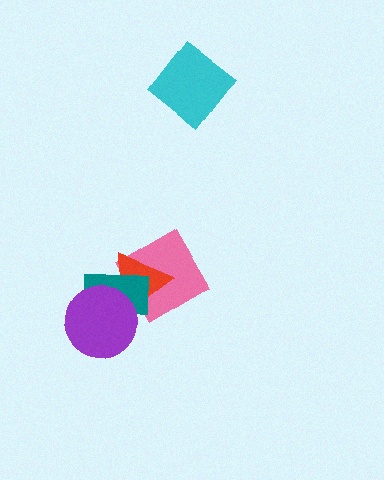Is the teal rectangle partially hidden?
Yes, it is partially covered by another shape.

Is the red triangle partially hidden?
Yes, it is partially covered by another shape.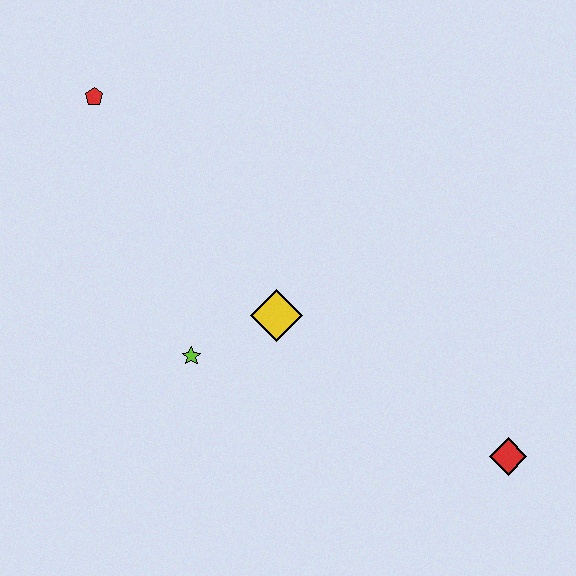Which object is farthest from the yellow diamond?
The red pentagon is farthest from the yellow diamond.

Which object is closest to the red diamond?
The yellow diamond is closest to the red diamond.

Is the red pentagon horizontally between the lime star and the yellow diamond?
No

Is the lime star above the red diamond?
Yes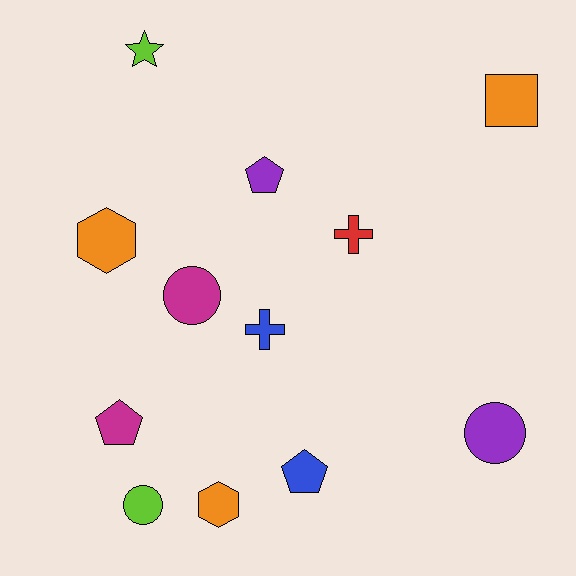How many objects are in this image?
There are 12 objects.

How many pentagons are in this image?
There are 3 pentagons.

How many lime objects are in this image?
There are 2 lime objects.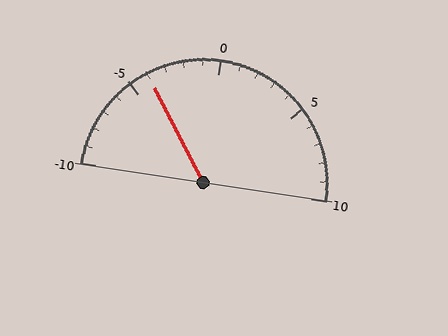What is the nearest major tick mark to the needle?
The nearest major tick mark is -5.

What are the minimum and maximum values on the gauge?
The gauge ranges from -10 to 10.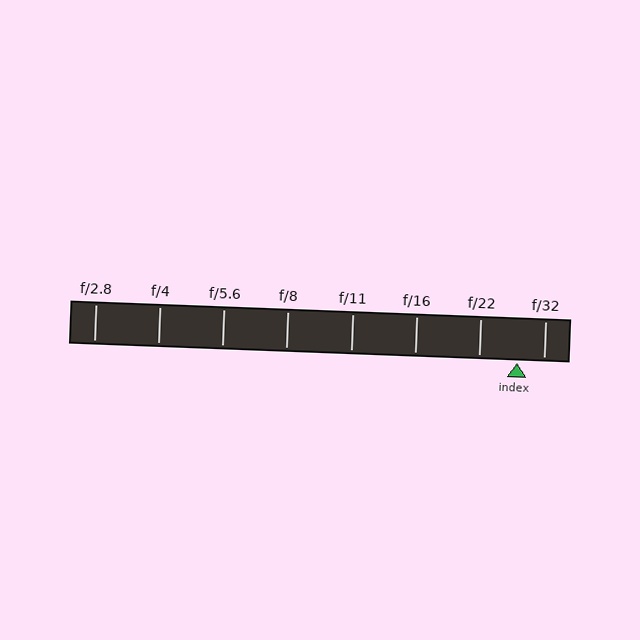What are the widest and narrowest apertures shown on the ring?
The widest aperture shown is f/2.8 and the narrowest is f/32.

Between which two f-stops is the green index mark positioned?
The index mark is between f/22 and f/32.